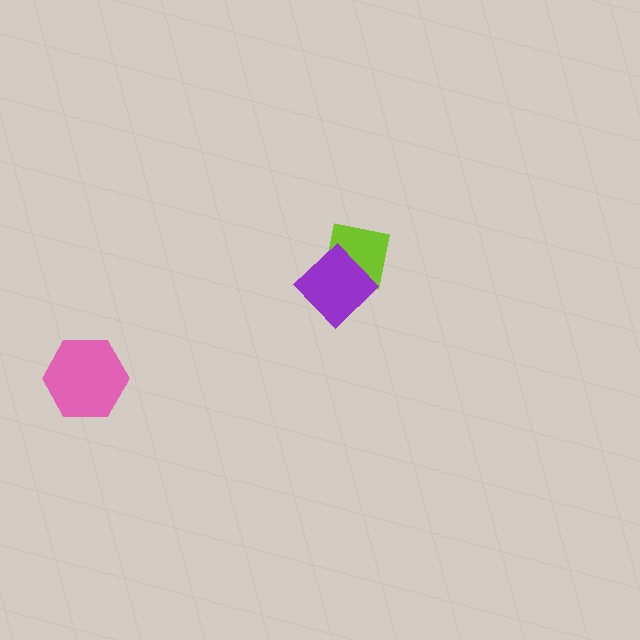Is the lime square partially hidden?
Yes, it is partially covered by another shape.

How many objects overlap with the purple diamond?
1 object overlaps with the purple diamond.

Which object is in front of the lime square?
The purple diamond is in front of the lime square.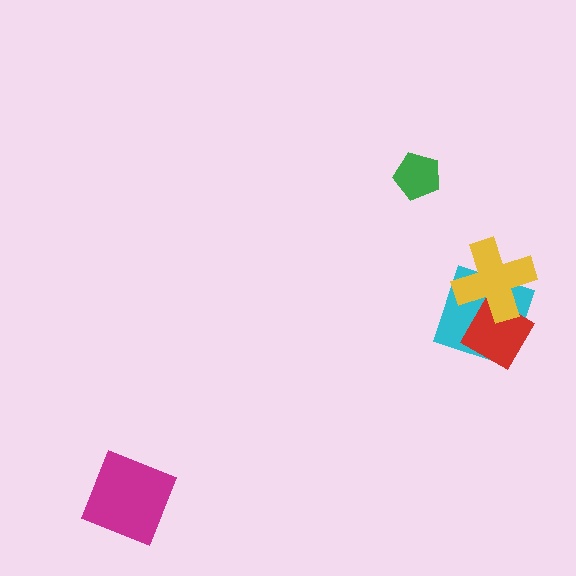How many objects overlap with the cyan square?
2 objects overlap with the cyan square.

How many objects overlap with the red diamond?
2 objects overlap with the red diamond.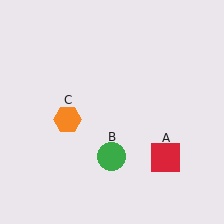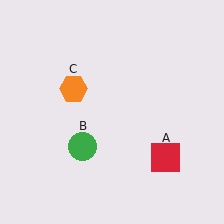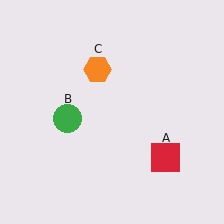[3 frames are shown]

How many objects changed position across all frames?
2 objects changed position: green circle (object B), orange hexagon (object C).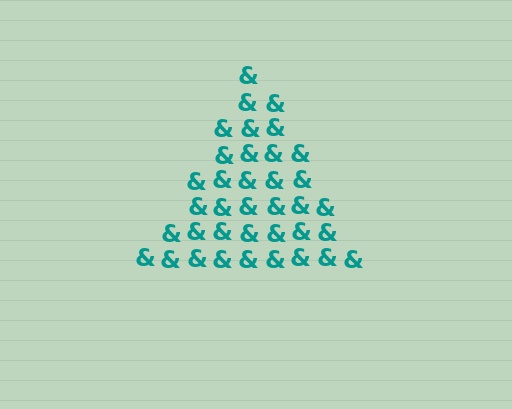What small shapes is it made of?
It is made of small ampersands.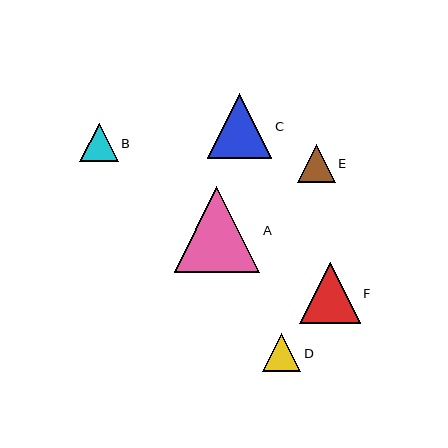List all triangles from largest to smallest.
From largest to smallest: A, C, F, B, E, D.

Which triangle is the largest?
Triangle A is the largest with a size of approximately 86 pixels.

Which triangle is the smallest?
Triangle D is the smallest with a size of approximately 38 pixels.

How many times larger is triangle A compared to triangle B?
Triangle A is approximately 2.2 times the size of triangle B.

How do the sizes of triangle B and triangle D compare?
Triangle B and triangle D are approximately the same size.